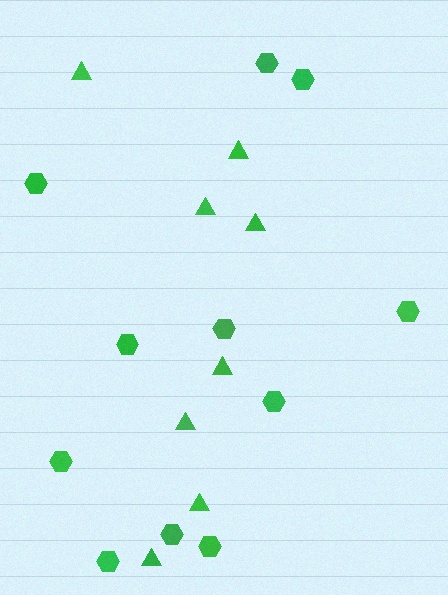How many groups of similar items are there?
There are 2 groups: one group of triangles (8) and one group of hexagons (11).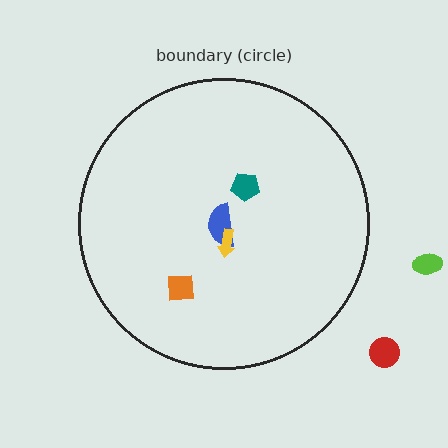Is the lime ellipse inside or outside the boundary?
Outside.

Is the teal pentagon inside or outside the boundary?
Inside.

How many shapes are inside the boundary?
4 inside, 2 outside.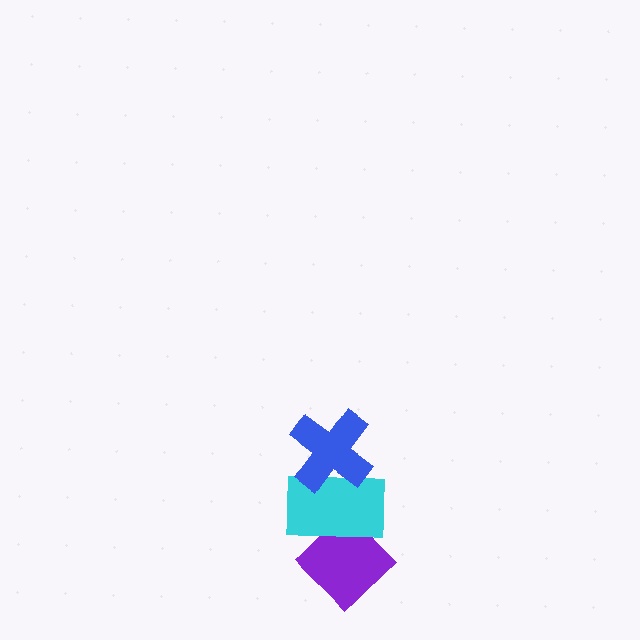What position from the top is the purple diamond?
The purple diamond is 3rd from the top.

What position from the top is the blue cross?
The blue cross is 1st from the top.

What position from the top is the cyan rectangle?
The cyan rectangle is 2nd from the top.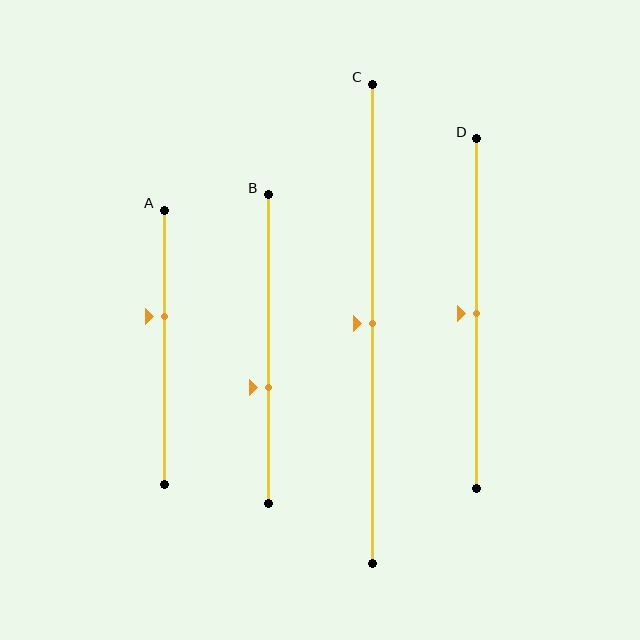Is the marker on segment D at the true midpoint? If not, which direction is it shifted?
Yes, the marker on segment D is at the true midpoint.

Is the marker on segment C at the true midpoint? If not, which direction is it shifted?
Yes, the marker on segment C is at the true midpoint.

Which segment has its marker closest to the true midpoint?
Segment C has its marker closest to the true midpoint.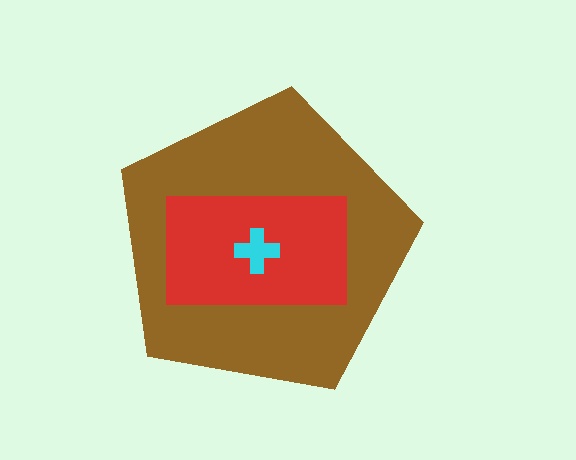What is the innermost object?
The cyan cross.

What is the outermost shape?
The brown pentagon.